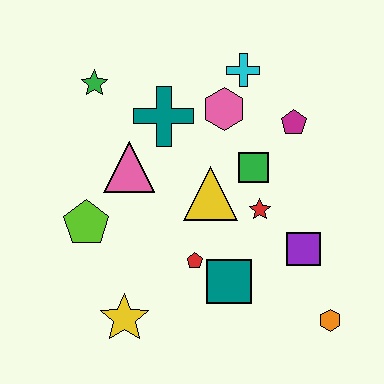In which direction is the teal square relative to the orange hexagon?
The teal square is to the left of the orange hexagon.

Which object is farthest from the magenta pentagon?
The yellow star is farthest from the magenta pentagon.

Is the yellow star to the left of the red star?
Yes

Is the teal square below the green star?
Yes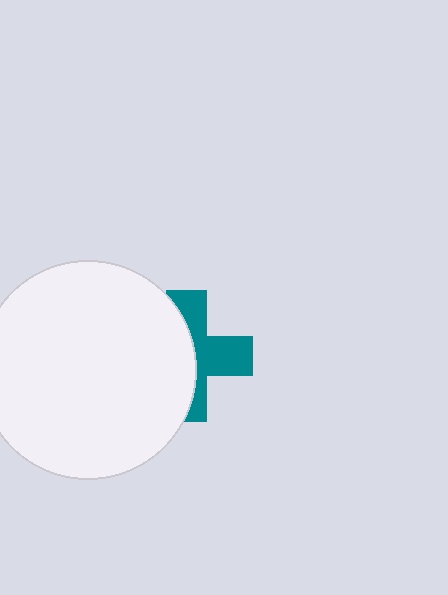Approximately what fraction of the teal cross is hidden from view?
Roughly 53% of the teal cross is hidden behind the white circle.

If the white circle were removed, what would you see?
You would see the complete teal cross.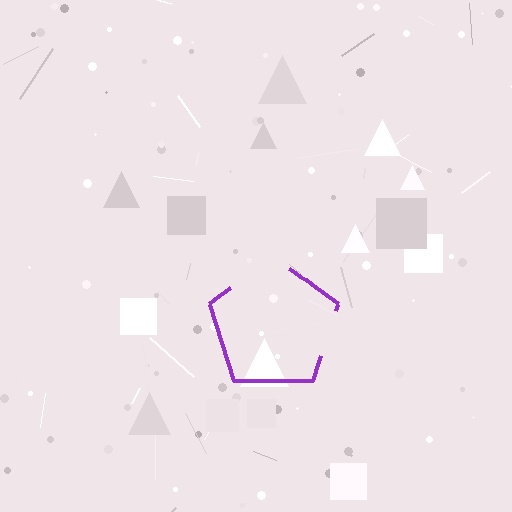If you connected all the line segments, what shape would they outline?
They would outline a pentagon.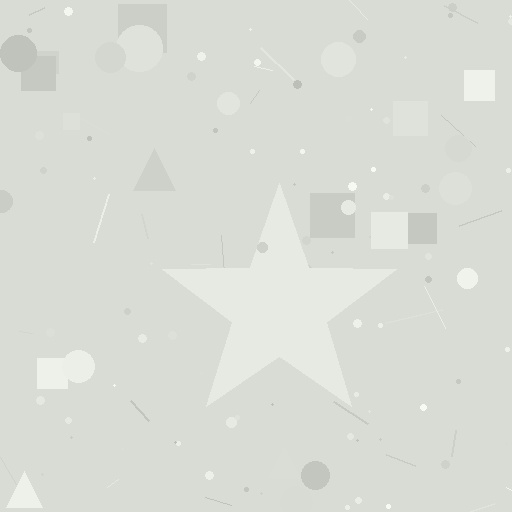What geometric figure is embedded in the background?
A star is embedded in the background.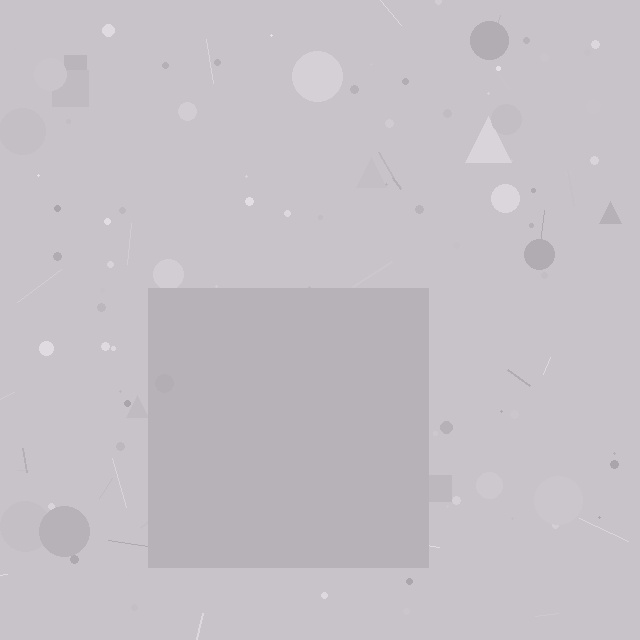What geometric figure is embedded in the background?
A square is embedded in the background.